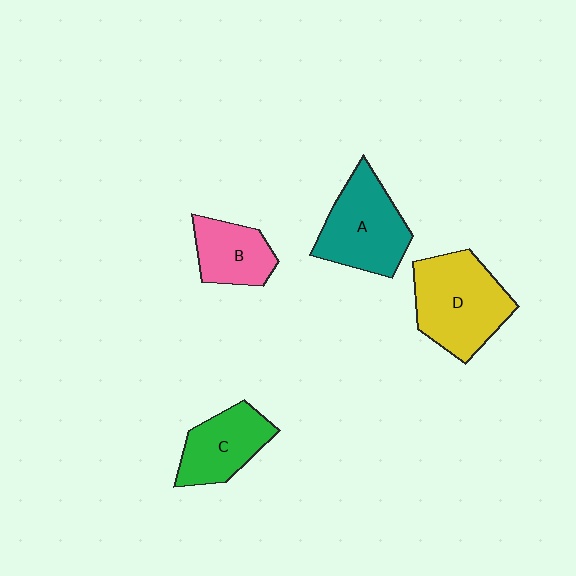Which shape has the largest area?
Shape D (yellow).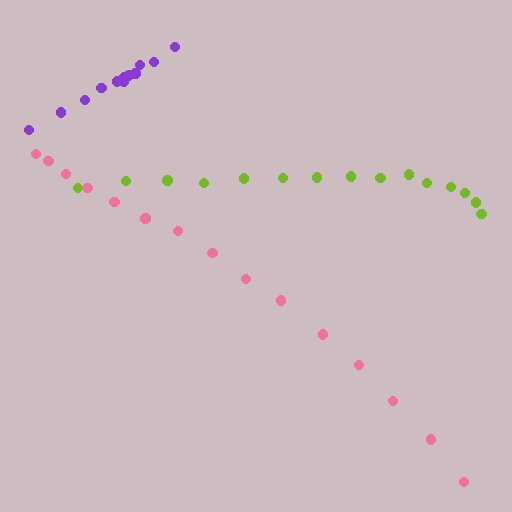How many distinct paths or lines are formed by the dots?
There are 3 distinct paths.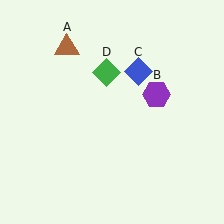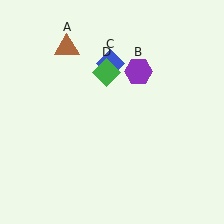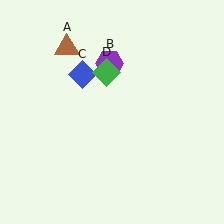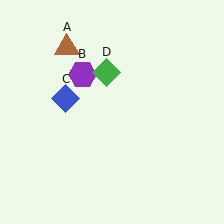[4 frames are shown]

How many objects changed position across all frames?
2 objects changed position: purple hexagon (object B), blue diamond (object C).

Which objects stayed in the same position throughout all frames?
Brown triangle (object A) and green diamond (object D) remained stationary.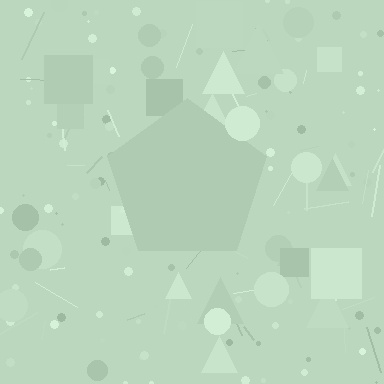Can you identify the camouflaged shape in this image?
The camouflaged shape is a pentagon.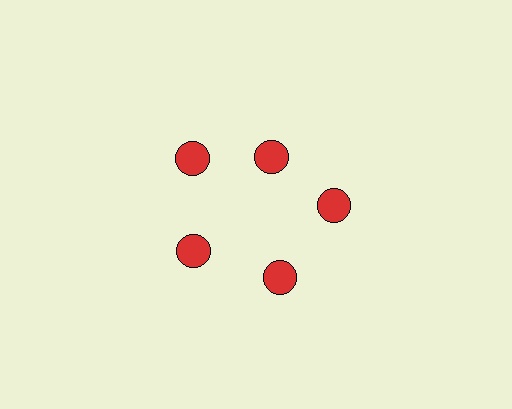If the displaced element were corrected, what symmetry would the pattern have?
It would have 5-fold rotational symmetry — the pattern would map onto itself every 72 degrees.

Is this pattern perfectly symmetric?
No. The 5 red circles are arranged in a ring, but one element near the 1 o'clock position is pulled inward toward the center, breaking the 5-fold rotational symmetry.